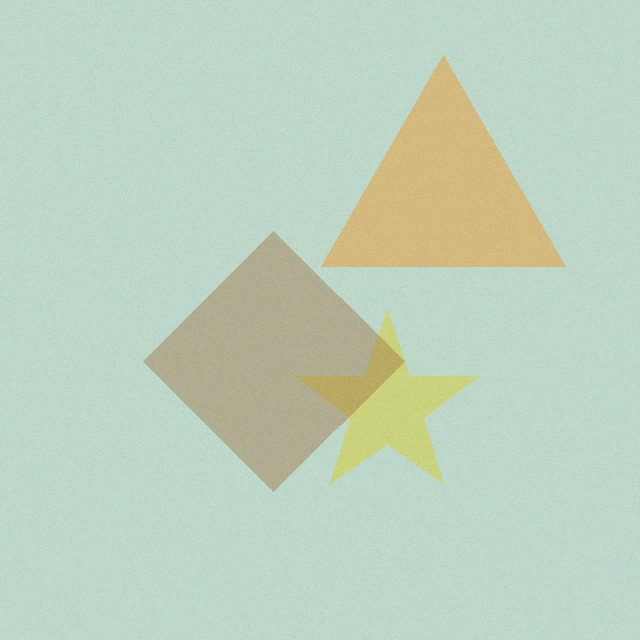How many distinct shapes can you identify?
There are 3 distinct shapes: a yellow star, an orange triangle, a brown diamond.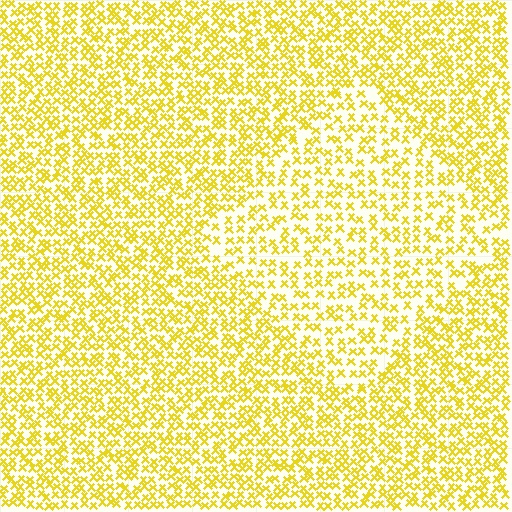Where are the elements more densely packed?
The elements are more densely packed outside the diamond boundary.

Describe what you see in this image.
The image contains small yellow elements arranged at two different densities. A diamond-shaped region is visible where the elements are less densely packed than the surrounding area.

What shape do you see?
I see a diamond.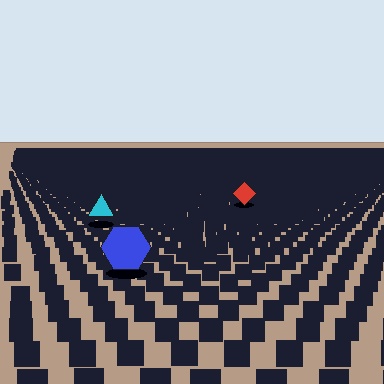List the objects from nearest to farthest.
From nearest to farthest: the blue hexagon, the cyan triangle, the red diamond.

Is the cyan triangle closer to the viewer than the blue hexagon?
No. The blue hexagon is closer — you can tell from the texture gradient: the ground texture is coarser near it.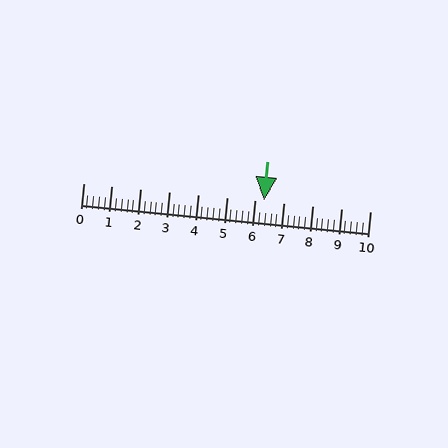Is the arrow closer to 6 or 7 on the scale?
The arrow is closer to 6.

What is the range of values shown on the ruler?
The ruler shows values from 0 to 10.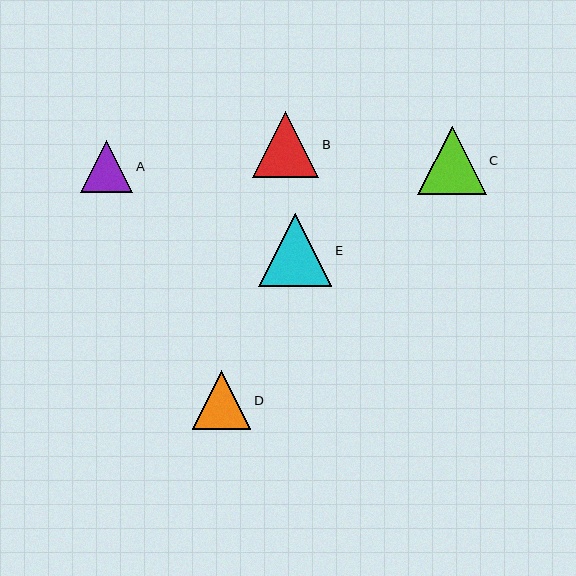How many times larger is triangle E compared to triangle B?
Triangle E is approximately 1.1 times the size of triangle B.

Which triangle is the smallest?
Triangle A is the smallest with a size of approximately 52 pixels.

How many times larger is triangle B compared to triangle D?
Triangle B is approximately 1.1 times the size of triangle D.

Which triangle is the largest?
Triangle E is the largest with a size of approximately 73 pixels.